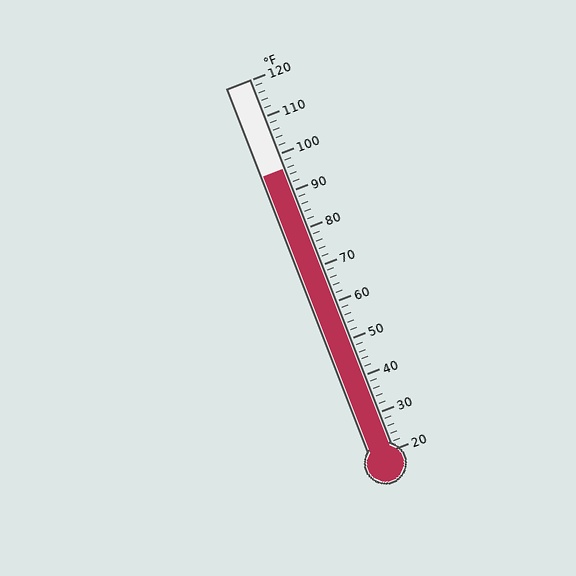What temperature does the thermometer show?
The thermometer shows approximately 96°F.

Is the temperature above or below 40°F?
The temperature is above 40°F.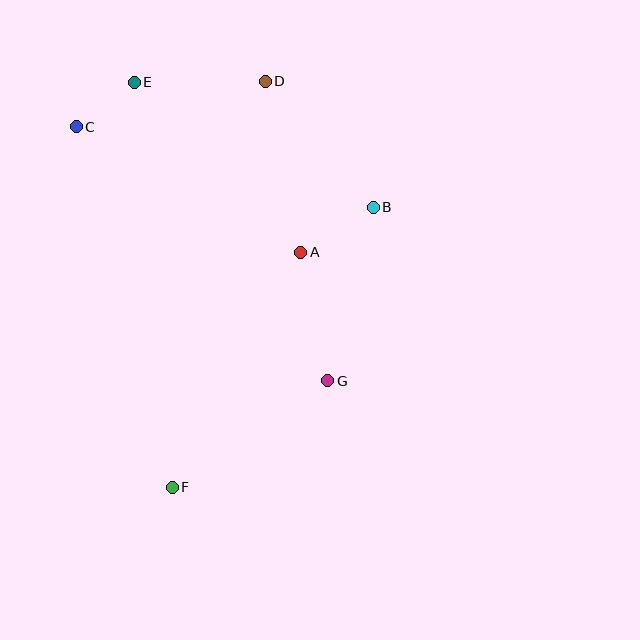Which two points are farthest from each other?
Points D and F are farthest from each other.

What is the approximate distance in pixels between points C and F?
The distance between C and F is approximately 373 pixels.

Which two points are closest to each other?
Points C and E are closest to each other.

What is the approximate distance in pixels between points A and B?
The distance between A and B is approximately 85 pixels.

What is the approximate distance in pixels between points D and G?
The distance between D and G is approximately 306 pixels.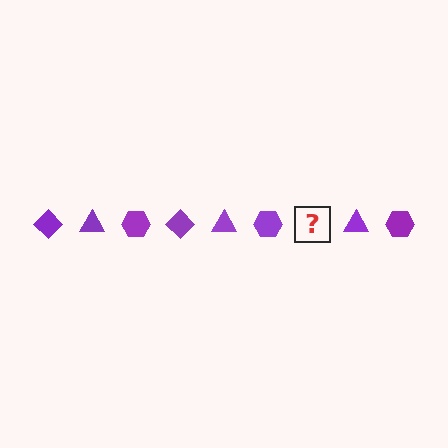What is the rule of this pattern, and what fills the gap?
The rule is that the pattern cycles through diamond, triangle, hexagon shapes in purple. The gap should be filled with a purple diamond.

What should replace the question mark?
The question mark should be replaced with a purple diamond.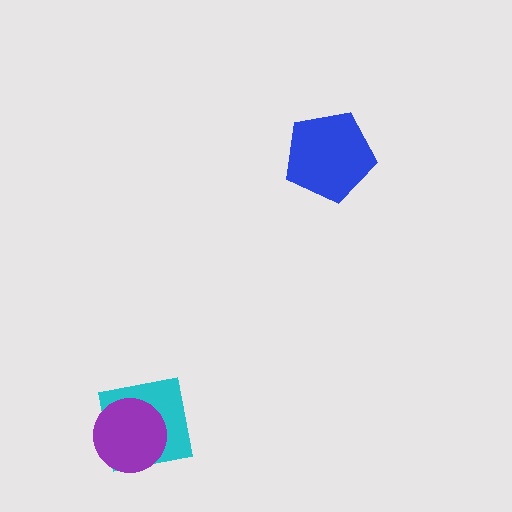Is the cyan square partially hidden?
Yes, it is partially covered by another shape.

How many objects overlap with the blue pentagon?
0 objects overlap with the blue pentagon.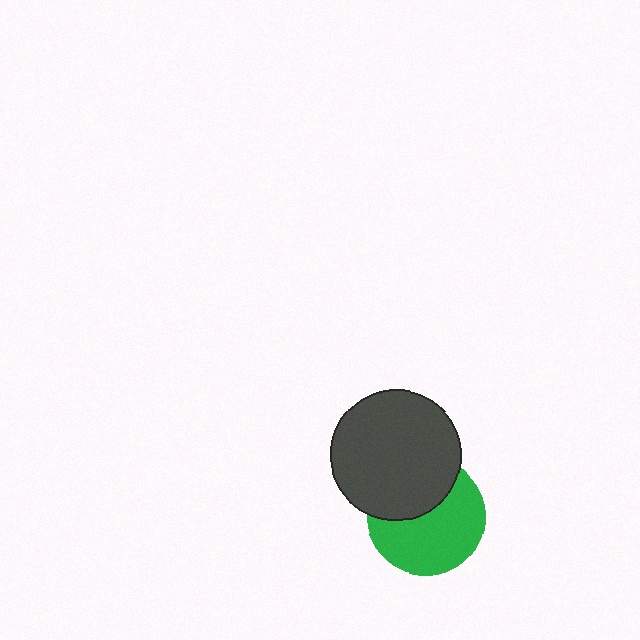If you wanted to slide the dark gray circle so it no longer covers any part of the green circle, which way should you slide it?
Slide it up — that is the most direct way to separate the two shapes.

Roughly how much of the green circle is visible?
About half of it is visible (roughly 62%).